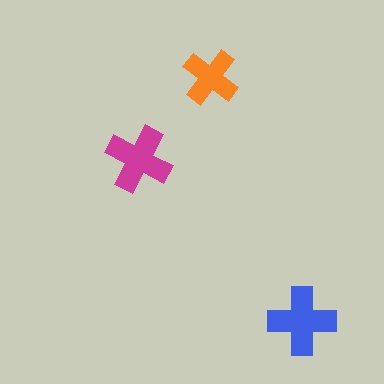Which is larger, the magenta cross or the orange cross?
The magenta one.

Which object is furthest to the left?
The magenta cross is leftmost.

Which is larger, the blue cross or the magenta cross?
The blue one.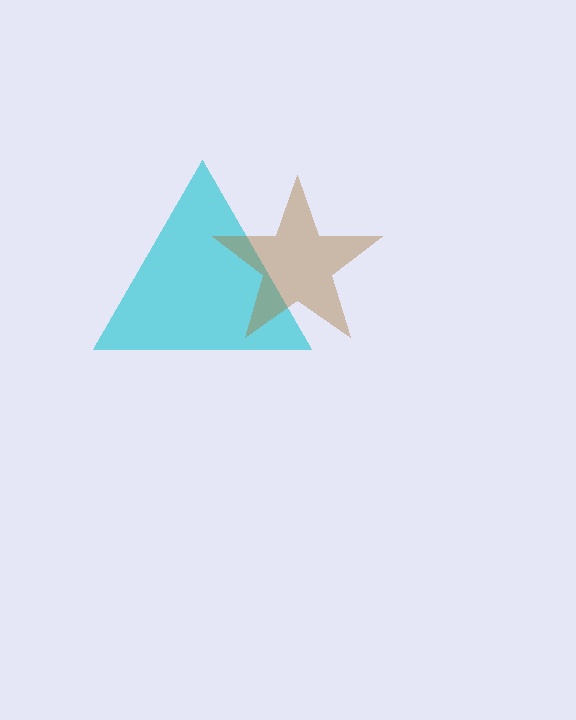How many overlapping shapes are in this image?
There are 2 overlapping shapes in the image.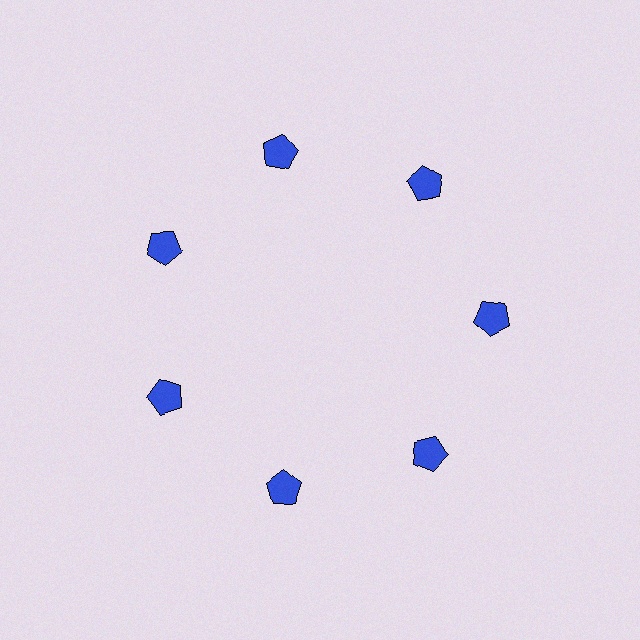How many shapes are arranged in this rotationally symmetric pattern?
There are 7 shapes, arranged in 7 groups of 1.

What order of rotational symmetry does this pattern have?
This pattern has 7-fold rotational symmetry.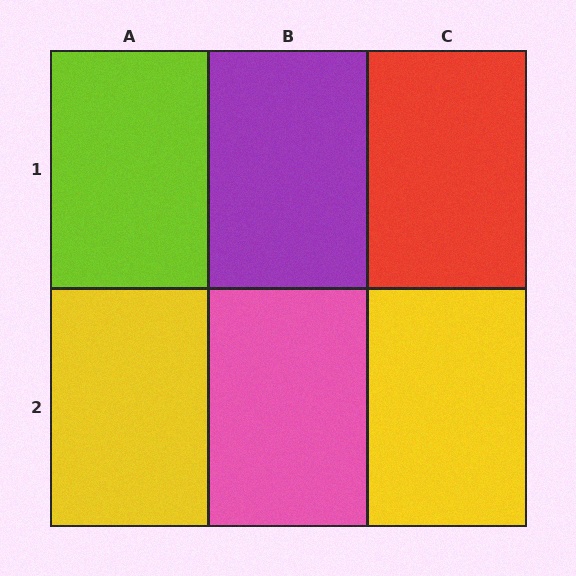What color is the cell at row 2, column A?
Yellow.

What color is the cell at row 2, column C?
Yellow.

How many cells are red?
1 cell is red.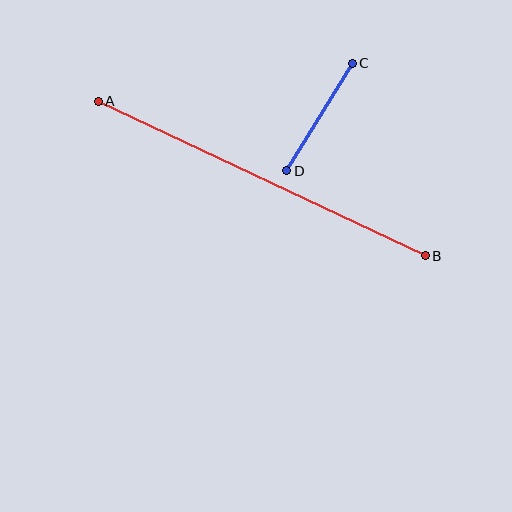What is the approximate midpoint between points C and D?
The midpoint is at approximately (319, 117) pixels.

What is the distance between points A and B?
The distance is approximately 362 pixels.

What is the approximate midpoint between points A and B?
The midpoint is at approximately (262, 179) pixels.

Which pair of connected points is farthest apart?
Points A and B are farthest apart.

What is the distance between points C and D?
The distance is approximately 126 pixels.